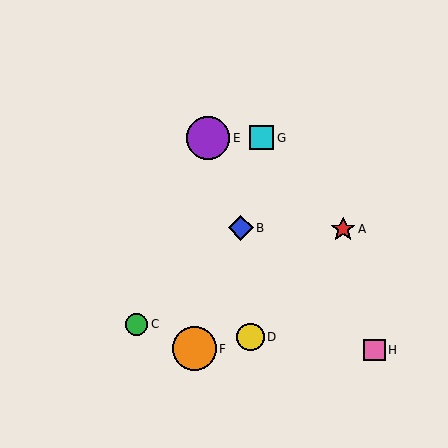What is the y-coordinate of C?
Object C is at y≈324.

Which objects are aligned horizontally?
Objects E, G are aligned horizontally.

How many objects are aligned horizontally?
2 objects (E, G) are aligned horizontally.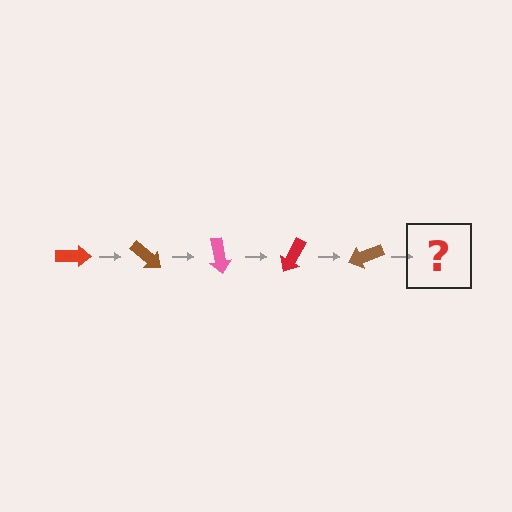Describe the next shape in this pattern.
It should be a pink arrow, rotated 200 degrees from the start.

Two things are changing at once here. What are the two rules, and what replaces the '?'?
The two rules are that it rotates 40 degrees each step and the color cycles through red, brown, and pink. The '?' should be a pink arrow, rotated 200 degrees from the start.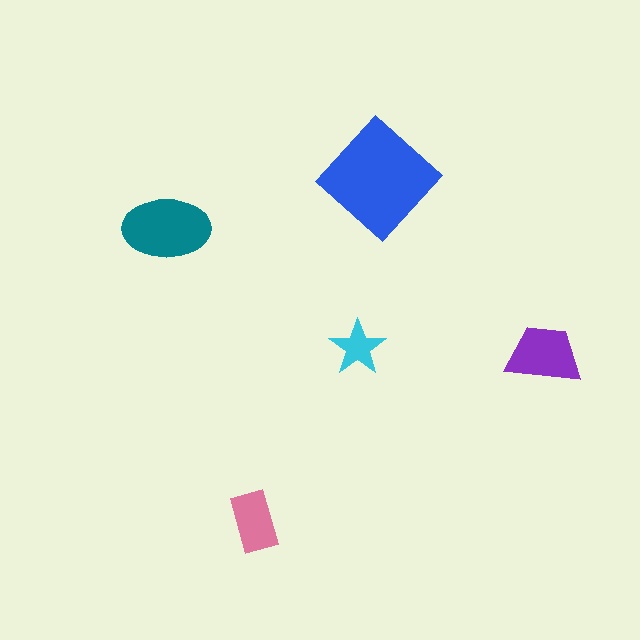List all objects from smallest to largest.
The cyan star, the pink rectangle, the purple trapezoid, the teal ellipse, the blue diamond.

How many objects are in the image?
There are 5 objects in the image.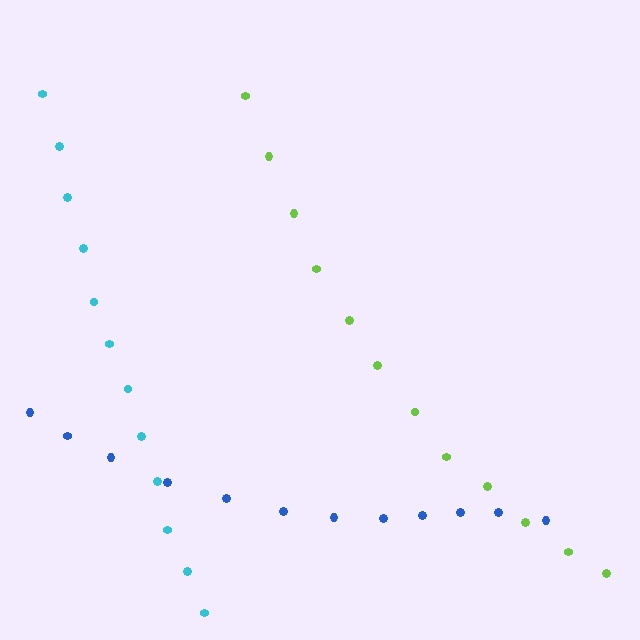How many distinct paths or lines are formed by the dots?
There are 3 distinct paths.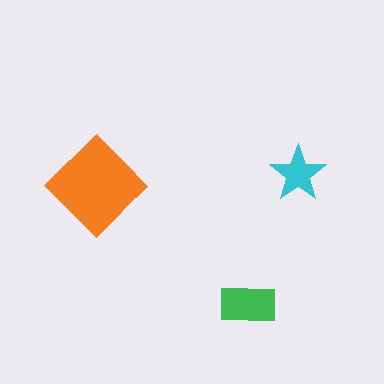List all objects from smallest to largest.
The cyan star, the green rectangle, the orange diamond.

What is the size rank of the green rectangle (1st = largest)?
2nd.